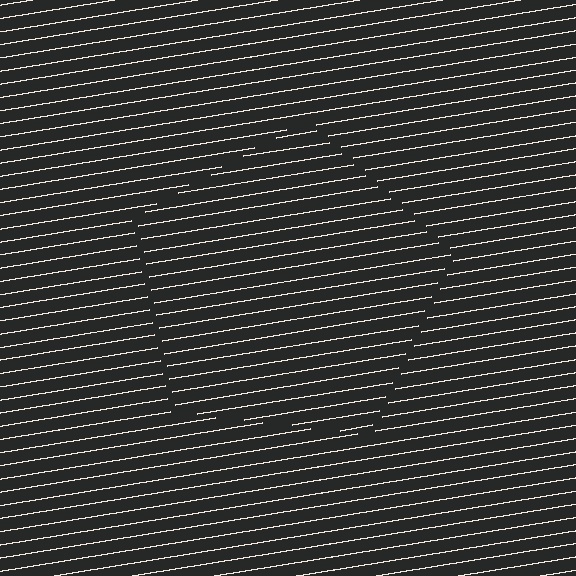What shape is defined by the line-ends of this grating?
An illusory pentagon. The interior of the shape contains the same grating, shifted by half a period — the contour is defined by the phase discontinuity where line-ends from the inner and outer gratings abut.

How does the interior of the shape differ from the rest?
The interior of the shape contains the same grating, shifted by half a period — the contour is defined by the phase discontinuity where line-ends from the inner and outer gratings abut.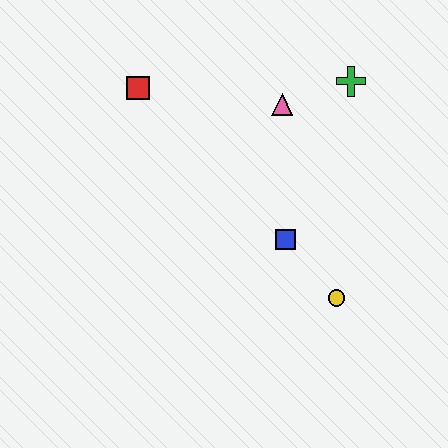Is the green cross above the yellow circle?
Yes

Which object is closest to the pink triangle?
The green cross is closest to the pink triangle.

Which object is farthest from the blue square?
The red square is farthest from the blue square.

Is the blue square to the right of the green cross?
No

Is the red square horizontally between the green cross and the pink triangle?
No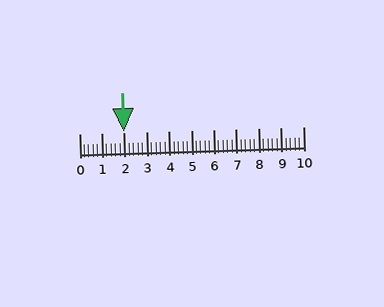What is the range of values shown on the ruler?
The ruler shows values from 0 to 10.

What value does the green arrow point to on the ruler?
The green arrow points to approximately 2.0.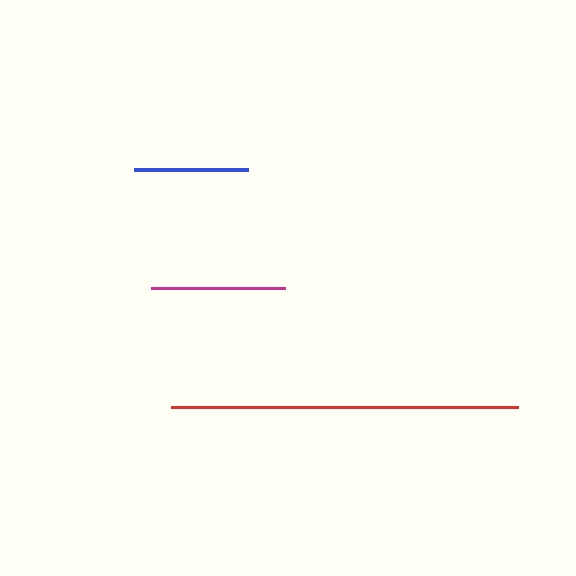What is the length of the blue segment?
The blue segment is approximately 114 pixels long.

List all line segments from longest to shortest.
From longest to shortest: red, magenta, blue.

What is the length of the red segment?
The red segment is approximately 347 pixels long.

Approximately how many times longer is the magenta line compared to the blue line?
The magenta line is approximately 1.2 times the length of the blue line.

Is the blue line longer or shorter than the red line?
The red line is longer than the blue line.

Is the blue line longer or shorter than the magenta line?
The magenta line is longer than the blue line.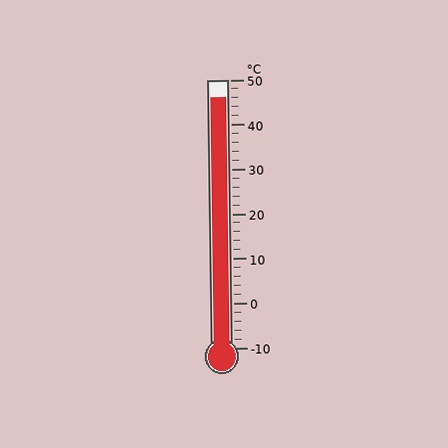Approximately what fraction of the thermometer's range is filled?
The thermometer is filled to approximately 95% of its range.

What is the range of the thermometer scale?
The thermometer scale ranges from -10°C to 50°C.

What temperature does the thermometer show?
The thermometer shows approximately 46°C.